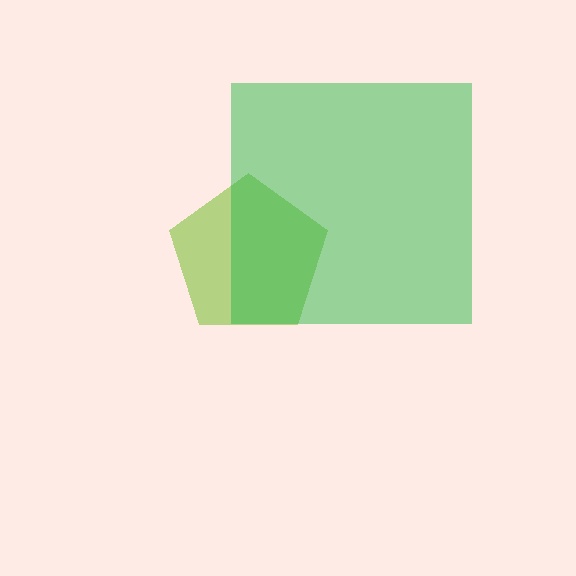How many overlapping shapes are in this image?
There are 2 overlapping shapes in the image.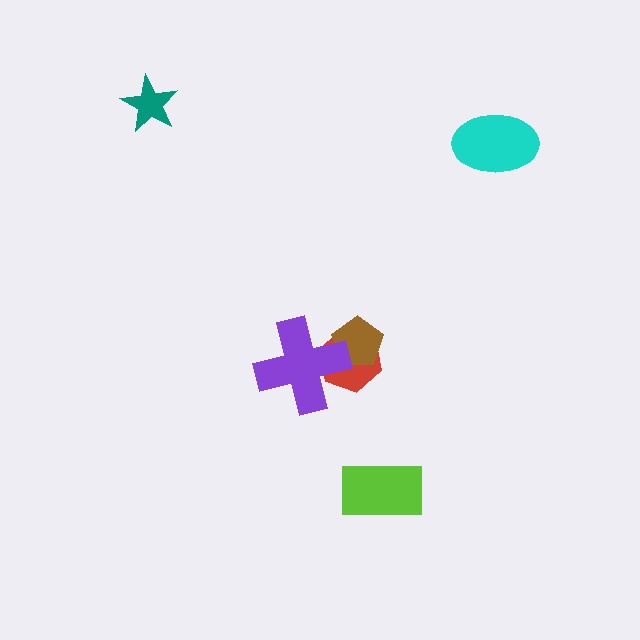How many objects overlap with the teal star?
0 objects overlap with the teal star.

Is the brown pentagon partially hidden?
Yes, it is partially covered by another shape.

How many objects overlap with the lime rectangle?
0 objects overlap with the lime rectangle.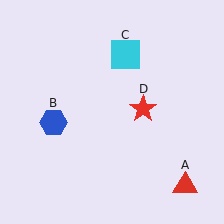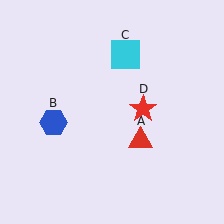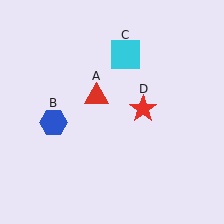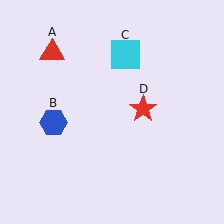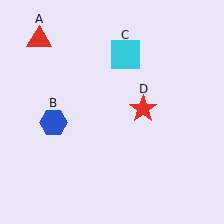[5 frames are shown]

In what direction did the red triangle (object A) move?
The red triangle (object A) moved up and to the left.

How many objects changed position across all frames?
1 object changed position: red triangle (object A).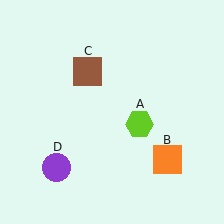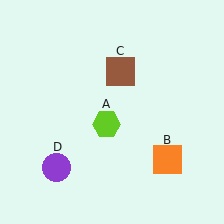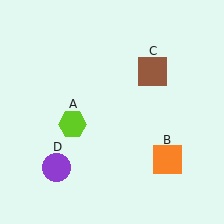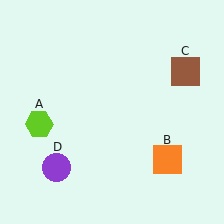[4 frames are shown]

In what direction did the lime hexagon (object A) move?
The lime hexagon (object A) moved left.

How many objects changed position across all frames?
2 objects changed position: lime hexagon (object A), brown square (object C).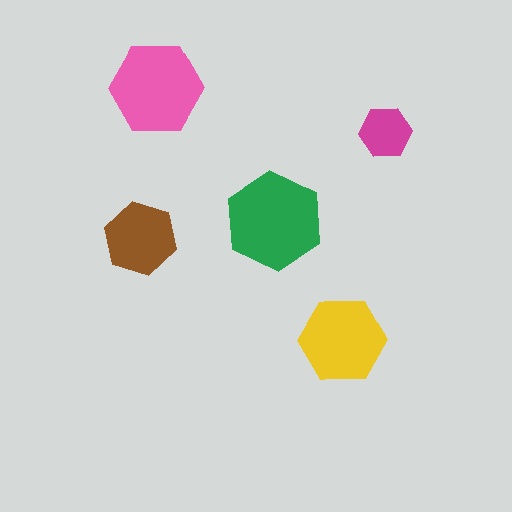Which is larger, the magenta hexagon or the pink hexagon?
The pink one.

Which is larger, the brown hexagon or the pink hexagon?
The pink one.